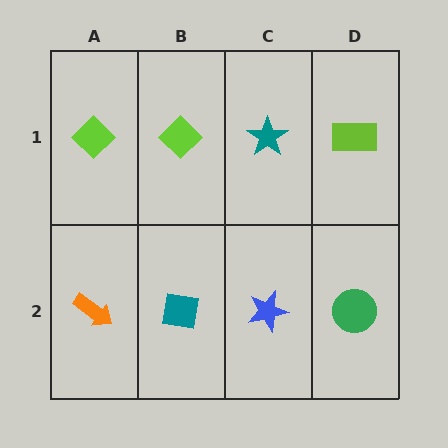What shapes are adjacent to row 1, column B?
A teal square (row 2, column B), a lime diamond (row 1, column A), a teal star (row 1, column C).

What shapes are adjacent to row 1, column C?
A blue star (row 2, column C), a lime diamond (row 1, column B), a lime rectangle (row 1, column D).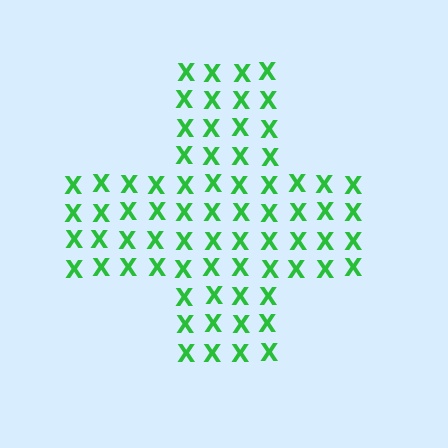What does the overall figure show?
The overall figure shows a cross.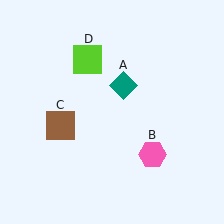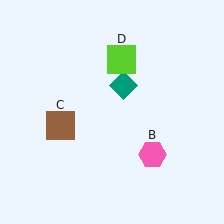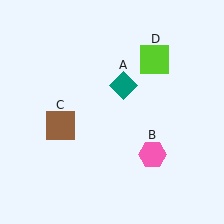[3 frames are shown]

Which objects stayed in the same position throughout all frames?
Teal diamond (object A) and pink hexagon (object B) and brown square (object C) remained stationary.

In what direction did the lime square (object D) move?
The lime square (object D) moved right.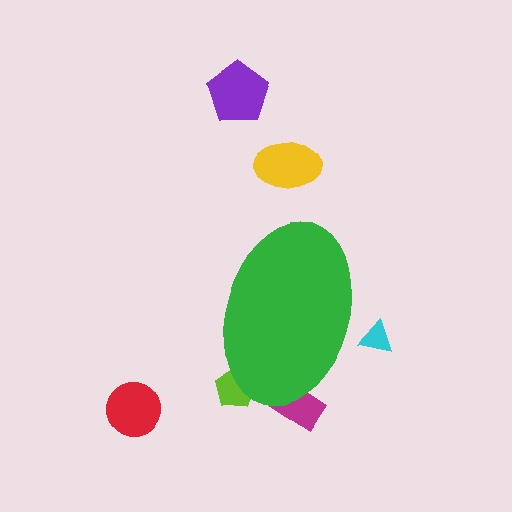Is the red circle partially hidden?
No, the red circle is fully visible.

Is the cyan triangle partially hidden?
Yes, the cyan triangle is partially hidden behind the green ellipse.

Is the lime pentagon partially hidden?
Yes, the lime pentagon is partially hidden behind the green ellipse.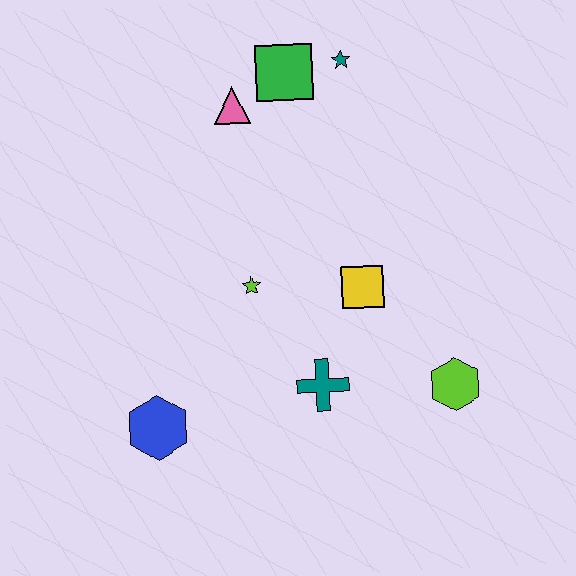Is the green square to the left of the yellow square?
Yes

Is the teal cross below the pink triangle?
Yes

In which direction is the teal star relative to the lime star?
The teal star is above the lime star.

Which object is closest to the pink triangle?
The green square is closest to the pink triangle.